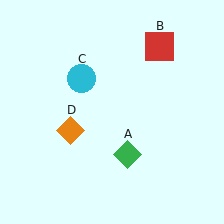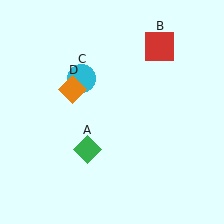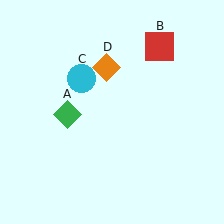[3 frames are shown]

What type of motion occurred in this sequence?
The green diamond (object A), orange diamond (object D) rotated clockwise around the center of the scene.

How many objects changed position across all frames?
2 objects changed position: green diamond (object A), orange diamond (object D).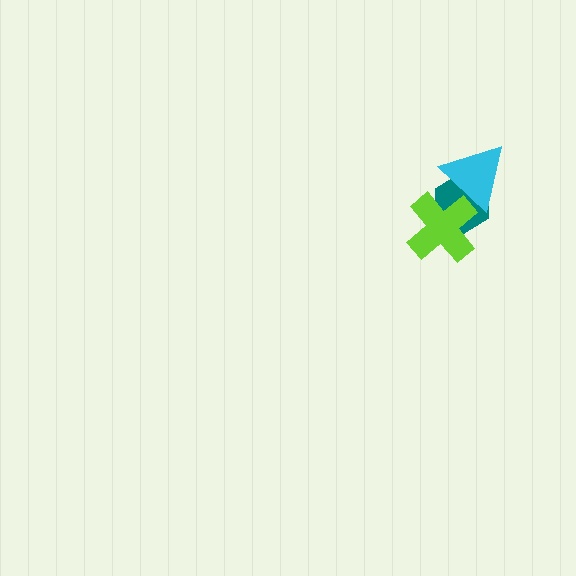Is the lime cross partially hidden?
Yes, it is partially covered by another shape.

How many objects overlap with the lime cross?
2 objects overlap with the lime cross.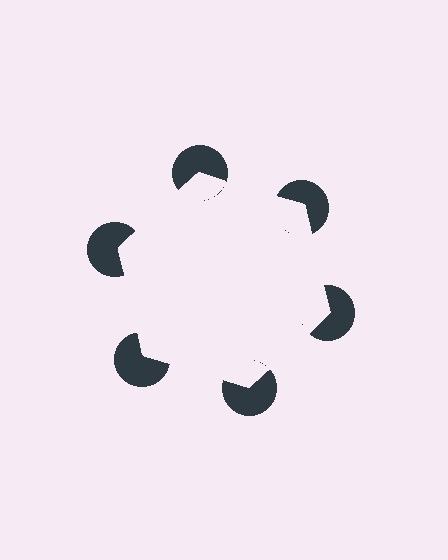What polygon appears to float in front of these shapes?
An illusory hexagon — its edges are inferred from the aligned wedge cuts in the pac-man discs, not physically drawn.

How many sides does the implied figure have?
6 sides.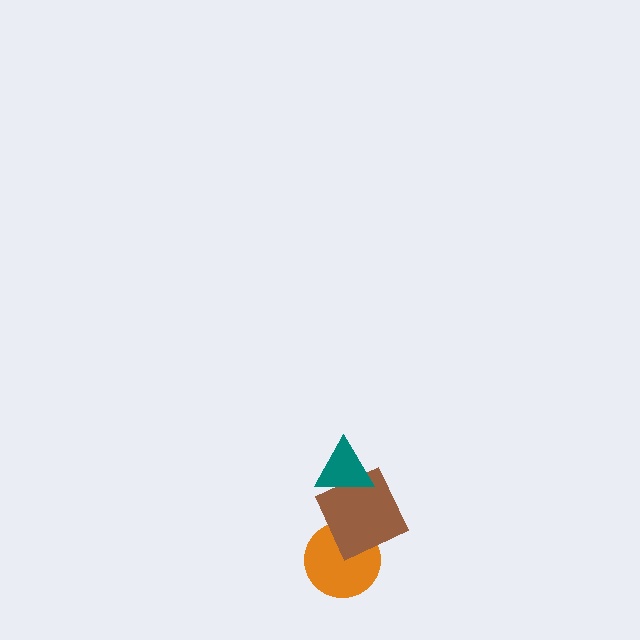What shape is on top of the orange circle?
The brown square is on top of the orange circle.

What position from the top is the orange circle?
The orange circle is 3rd from the top.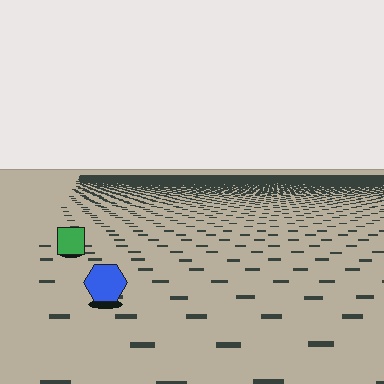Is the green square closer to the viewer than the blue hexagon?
No. The blue hexagon is closer — you can tell from the texture gradient: the ground texture is coarser near it.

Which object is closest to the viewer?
The blue hexagon is closest. The texture marks near it are larger and more spread out.